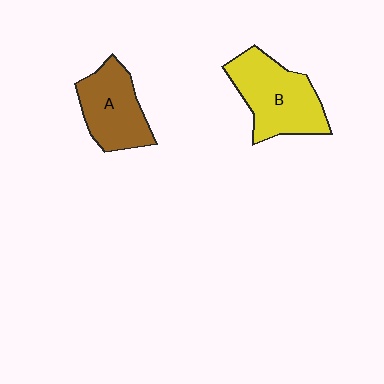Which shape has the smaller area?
Shape A (brown).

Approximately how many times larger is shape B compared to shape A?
Approximately 1.2 times.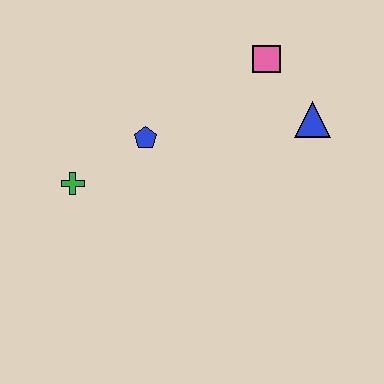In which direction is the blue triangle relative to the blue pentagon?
The blue triangle is to the right of the blue pentagon.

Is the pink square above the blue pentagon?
Yes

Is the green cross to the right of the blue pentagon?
No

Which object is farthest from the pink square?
The green cross is farthest from the pink square.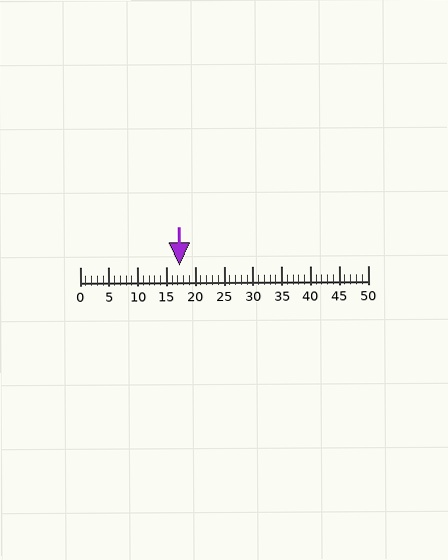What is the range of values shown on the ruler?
The ruler shows values from 0 to 50.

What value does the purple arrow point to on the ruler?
The purple arrow points to approximately 17.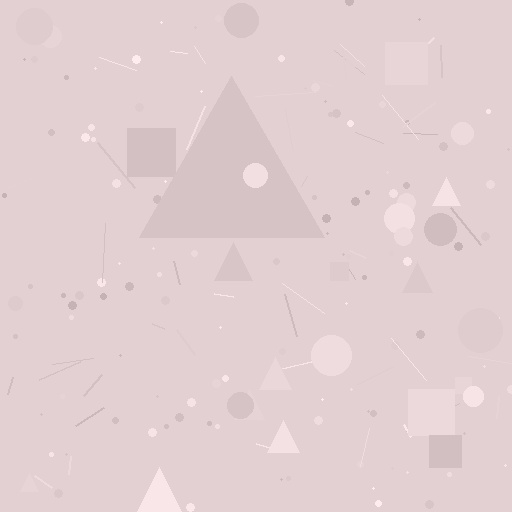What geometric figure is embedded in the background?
A triangle is embedded in the background.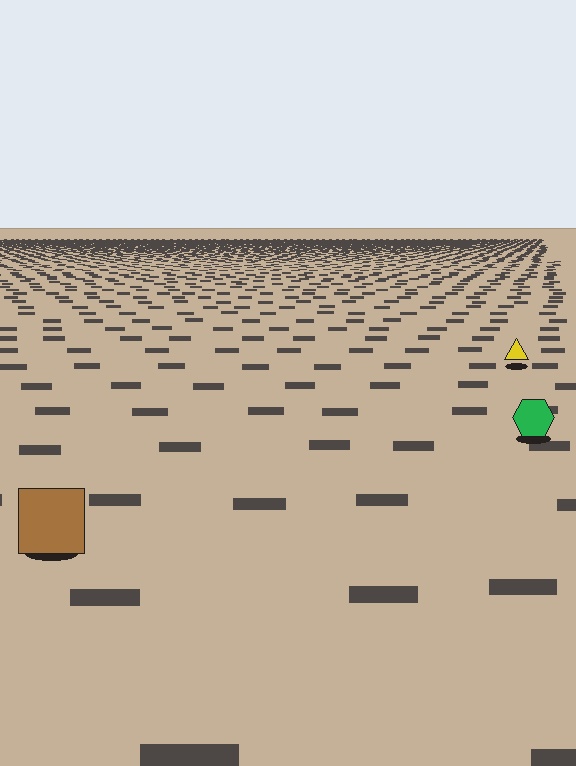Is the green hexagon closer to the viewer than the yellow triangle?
Yes. The green hexagon is closer — you can tell from the texture gradient: the ground texture is coarser near it.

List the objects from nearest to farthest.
From nearest to farthest: the brown square, the green hexagon, the yellow triangle.